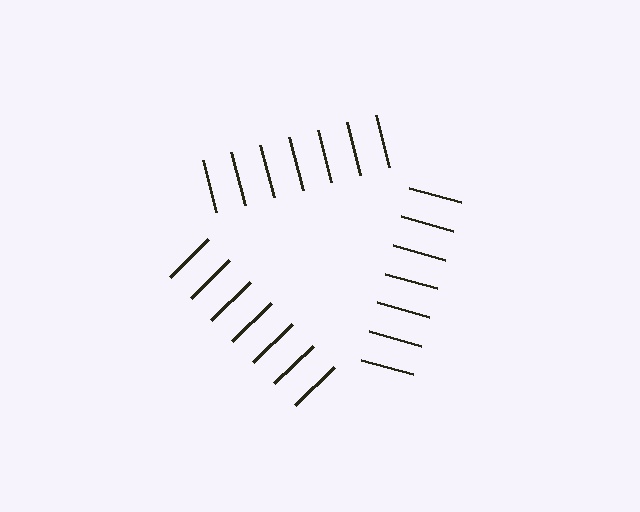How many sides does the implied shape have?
3 sides — the line-ends trace a triangle.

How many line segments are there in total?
21 — 7 along each of the 3 edges.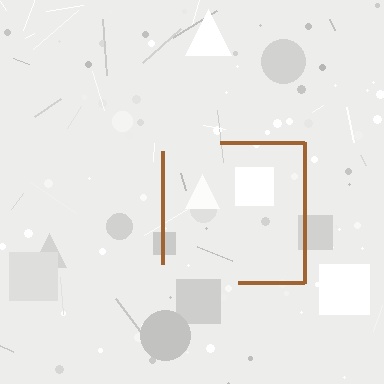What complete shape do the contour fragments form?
The contour fragments form a square.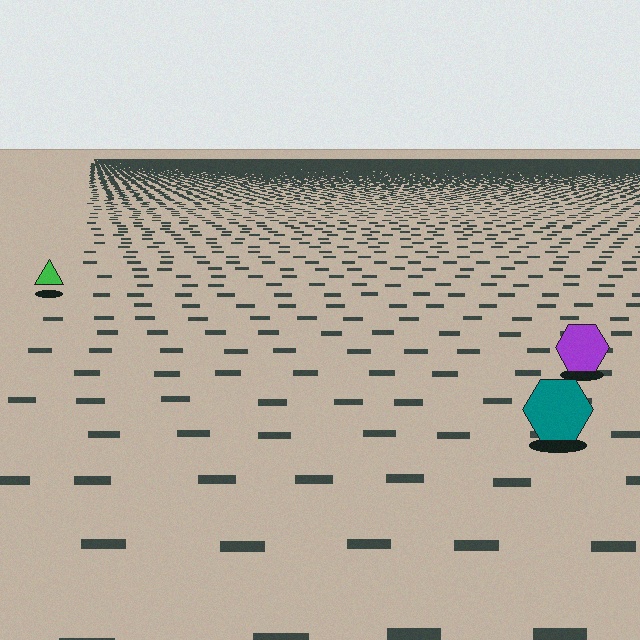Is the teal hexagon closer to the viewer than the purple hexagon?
Yes. The teal hexagon is closer — you can tell from the texture gradient: the ground texture is coarser near it.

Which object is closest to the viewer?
The teal hexagon is closest. The texture marks near it are larger and more spread out.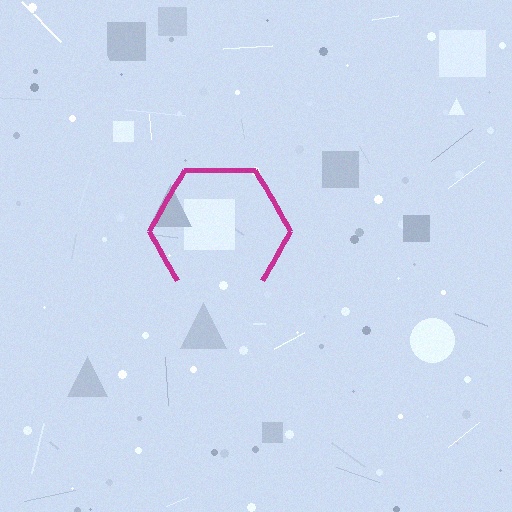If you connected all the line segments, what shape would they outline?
They would outline a hexagon.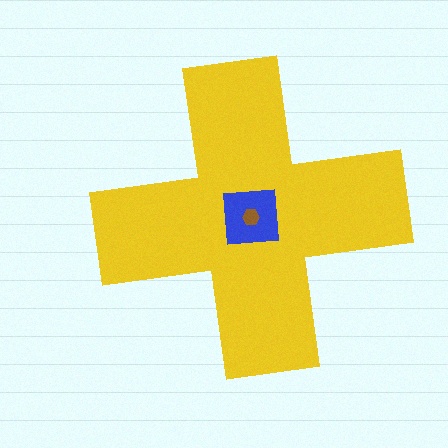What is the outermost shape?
The yellow cross.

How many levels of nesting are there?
3.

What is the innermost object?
The brown hexagon.